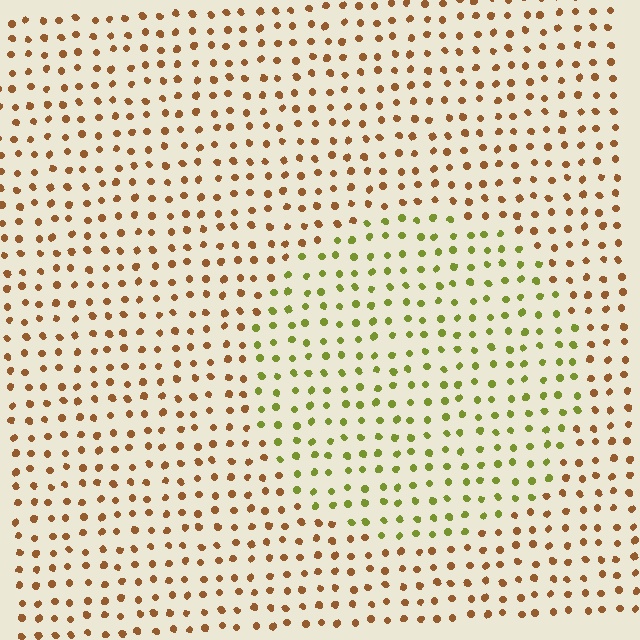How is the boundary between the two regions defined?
The boundary is defined purely by a slight shift in hue (about 51 degrees). Spacing, size, and orientation are identical on both sides.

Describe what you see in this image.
The image is filled with small brown elements in a uniform arrangement. A circle-shaped region is visible where the elements are tinted to a slightly different hue, forming a subtle color boundary.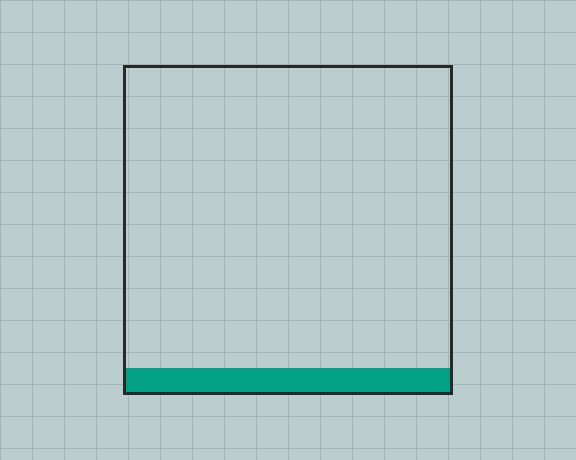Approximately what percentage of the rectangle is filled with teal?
Approximately 10%.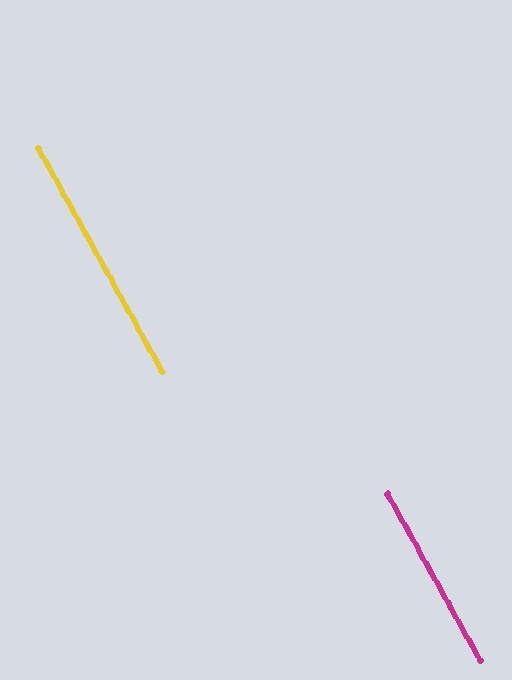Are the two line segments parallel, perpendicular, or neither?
Parallel — their directions differ by only 0.0°.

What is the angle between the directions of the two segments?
Approximately 0 degrees.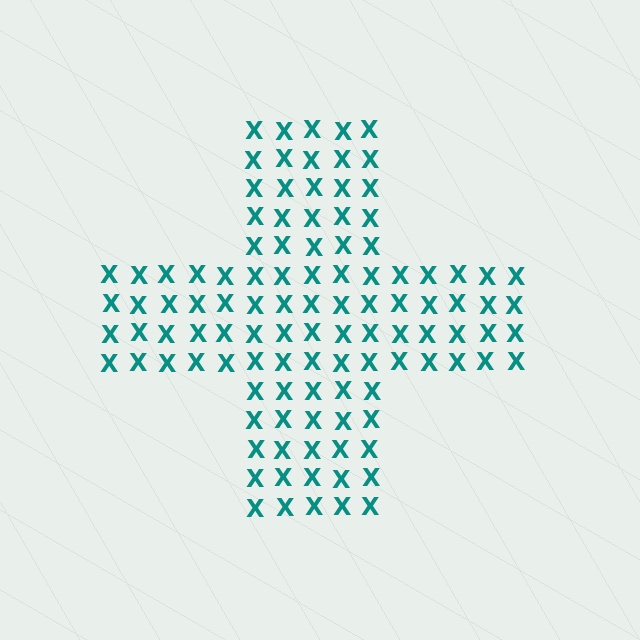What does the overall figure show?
The overall figure shows a cross.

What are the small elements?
The small elements are letter X's.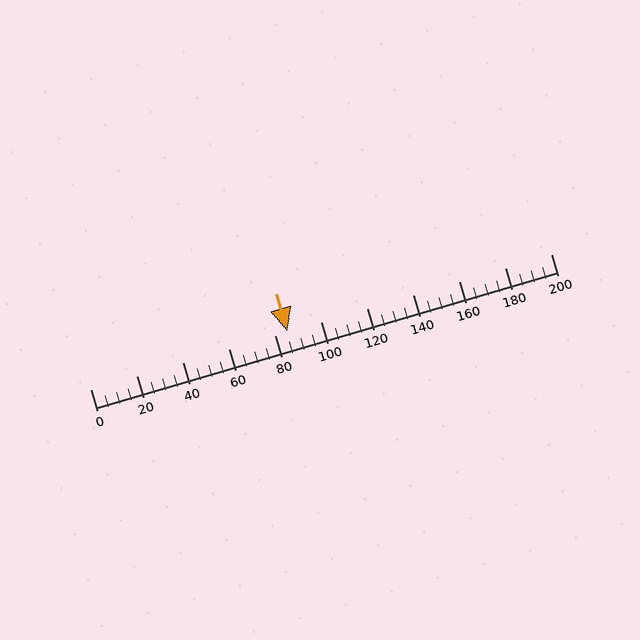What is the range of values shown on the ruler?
The ruler shows values from 0 to 200.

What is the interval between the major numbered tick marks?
The major tick marks are spaced 20 units apart.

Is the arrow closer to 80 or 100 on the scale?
The arrow is closer to 80.